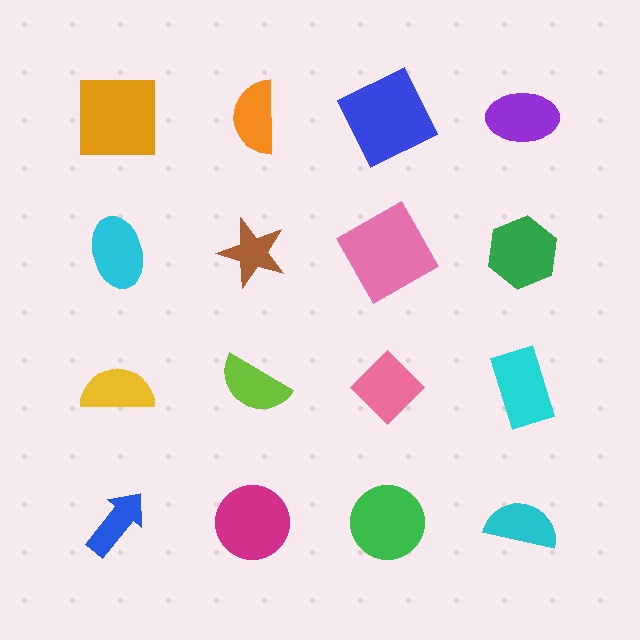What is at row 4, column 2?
A magenta circle.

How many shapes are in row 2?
4 shapes.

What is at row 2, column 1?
A cyan ellipse.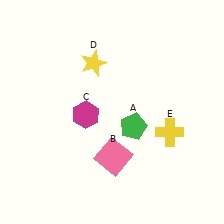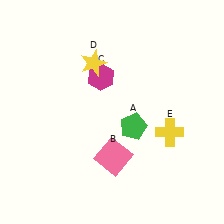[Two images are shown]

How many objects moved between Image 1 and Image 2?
1 object moved between the two images.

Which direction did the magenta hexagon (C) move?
The magenta hexagon (C) moved up.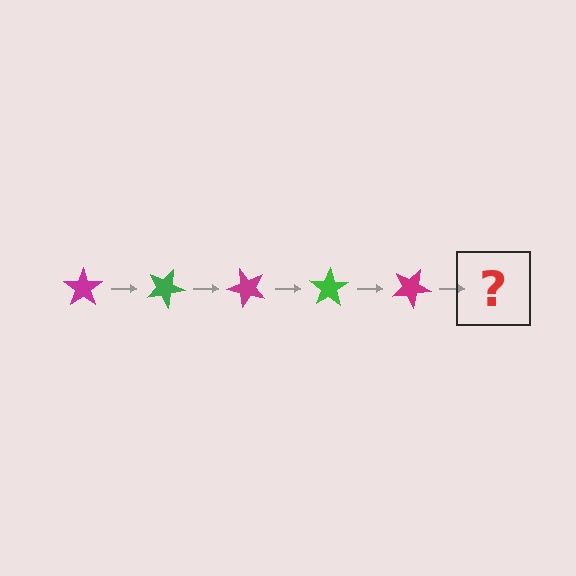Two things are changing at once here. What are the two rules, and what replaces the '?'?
The two rules are that it rotates 25 degrees each step and the color cycles through magenta and green. The '?' should be a green star, rotated 125 degrees from the start.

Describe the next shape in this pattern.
It should be a green star, rotated 125 degrees from the start.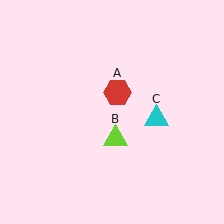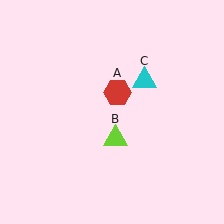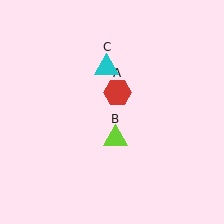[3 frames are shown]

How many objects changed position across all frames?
1 object changed position: cyan triangle (object C).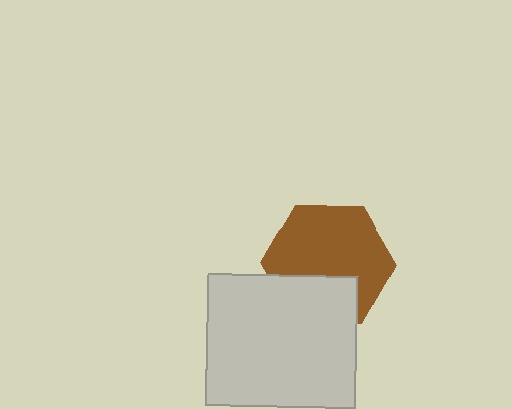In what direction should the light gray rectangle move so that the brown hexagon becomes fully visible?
The light gray rectangle should move down. That is the shortest direction to clear the overlap and leave the brown hexagon fully visible.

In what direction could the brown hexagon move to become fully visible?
The brown hexagon could move up. That would shift it out from behind the light gray rectangle entirely.